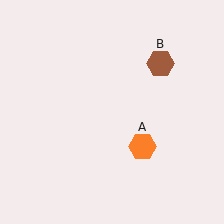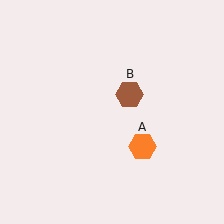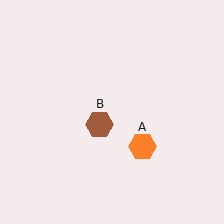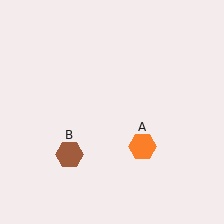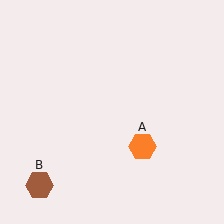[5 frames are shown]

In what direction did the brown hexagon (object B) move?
The brown hexagon (object B) moved down and to the left.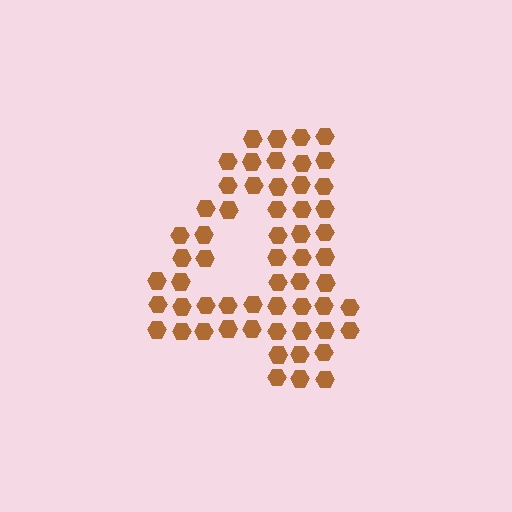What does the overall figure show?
The overall figure shows the digit 4.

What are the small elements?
The small elements are hexagons.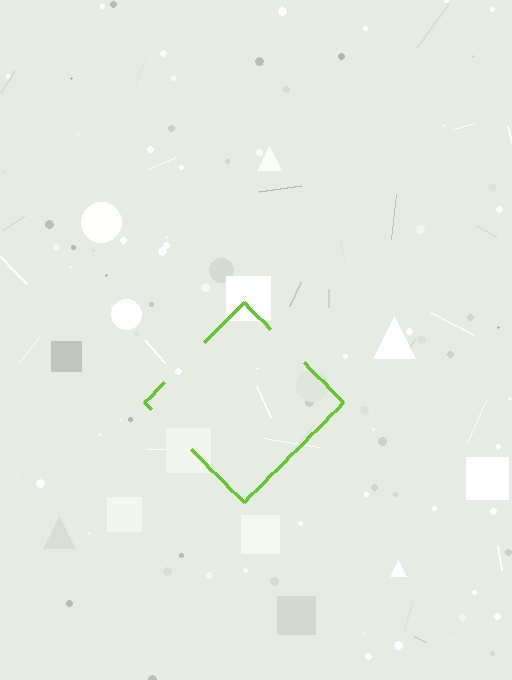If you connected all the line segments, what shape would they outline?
They would outline a diamond.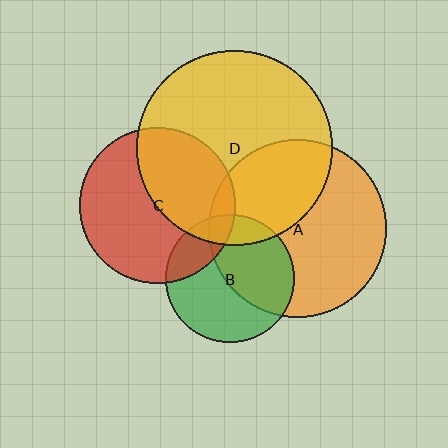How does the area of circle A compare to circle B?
Approximately 1.9 times.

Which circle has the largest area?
Circle D (yellow).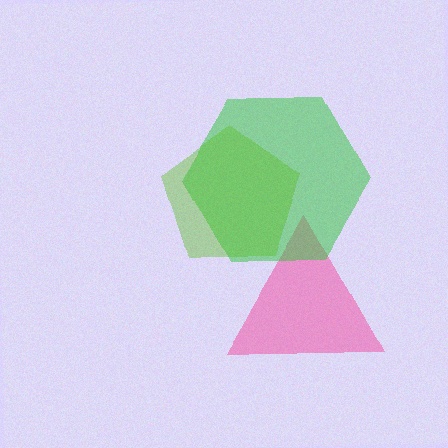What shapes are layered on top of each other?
The layered shapes are: a pink triangle, a green hexagon, a lime pentagon.